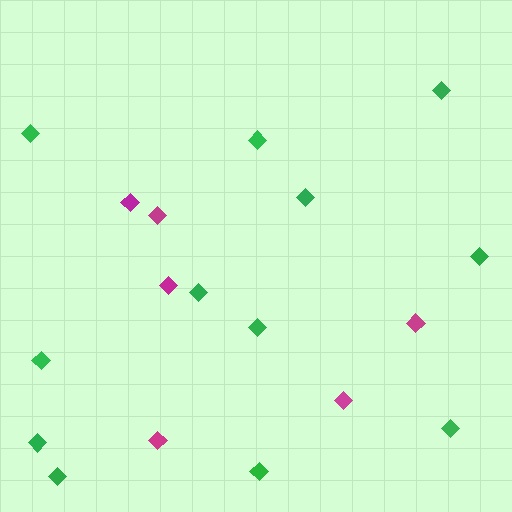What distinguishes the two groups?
There are 2 groups: one group of magenta diamonds (6) and one group of green diamonds (12).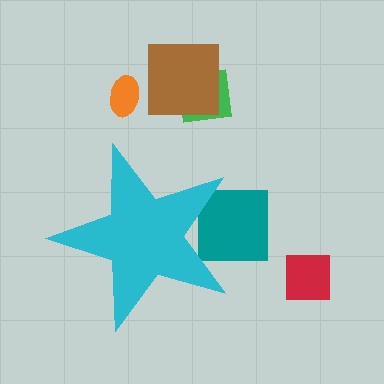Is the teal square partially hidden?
Yes, the teal square is partially hidden behind the cyan star.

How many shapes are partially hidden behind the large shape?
2 shapes are partially hidden.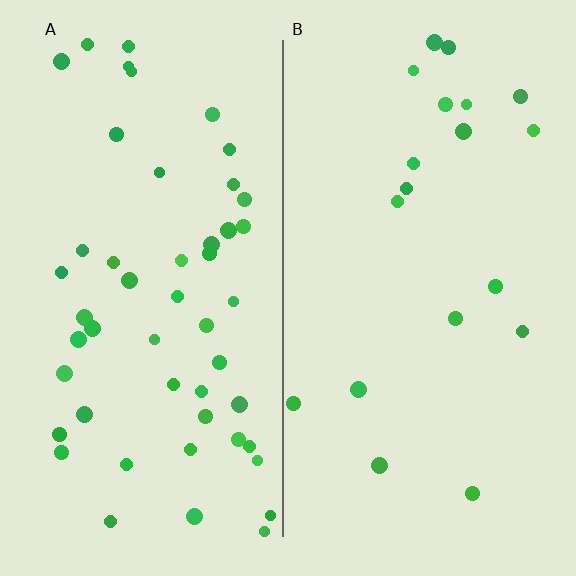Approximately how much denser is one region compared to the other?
Approximately 2.6× — region A over region B.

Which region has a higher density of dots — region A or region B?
A (the left).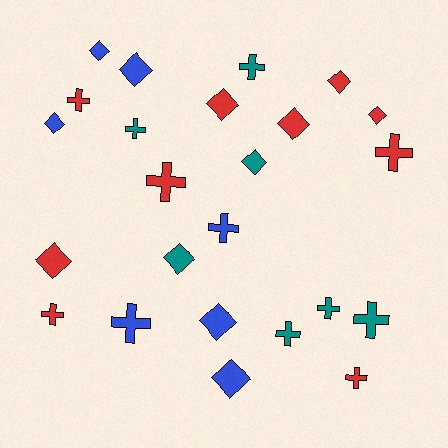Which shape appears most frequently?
Diamond, with 12 objects.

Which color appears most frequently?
Red, with 10 objects.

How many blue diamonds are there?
There are 5 blue diamonds.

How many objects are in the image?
There are 24 objects.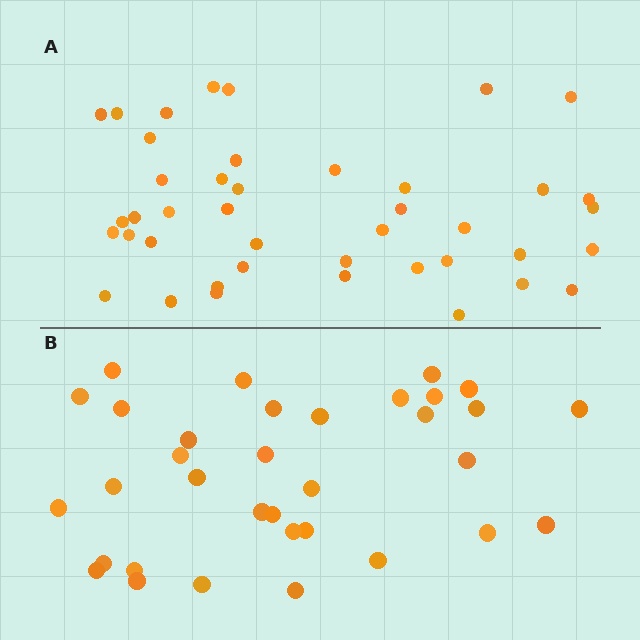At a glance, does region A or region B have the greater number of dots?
Region A (the top region) has more dots.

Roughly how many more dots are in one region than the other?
Region A has roughly 8 or so more dots than region B.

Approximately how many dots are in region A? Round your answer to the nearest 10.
About 40 dots. (The exact count is 42, which rounds to 40.)